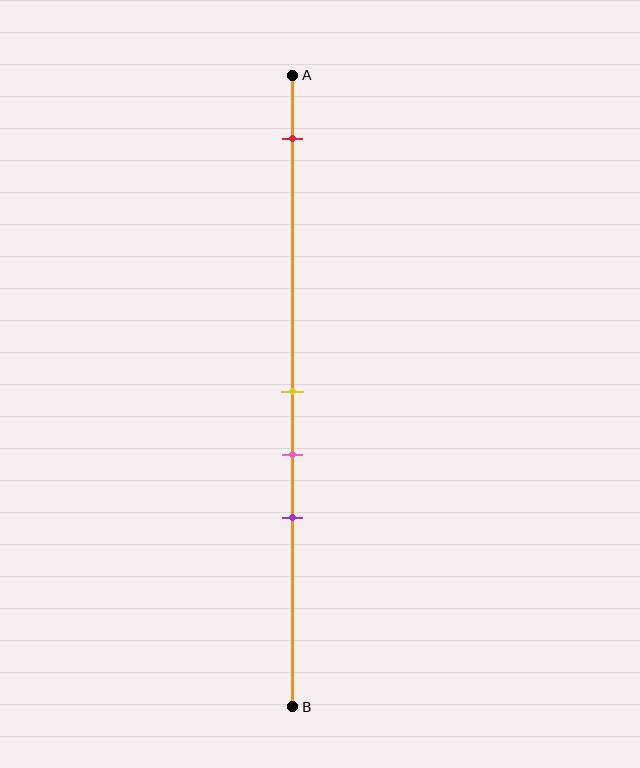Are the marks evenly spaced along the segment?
No, the marks are not evenly spaced.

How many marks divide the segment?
There are 4 marks dividing the segment.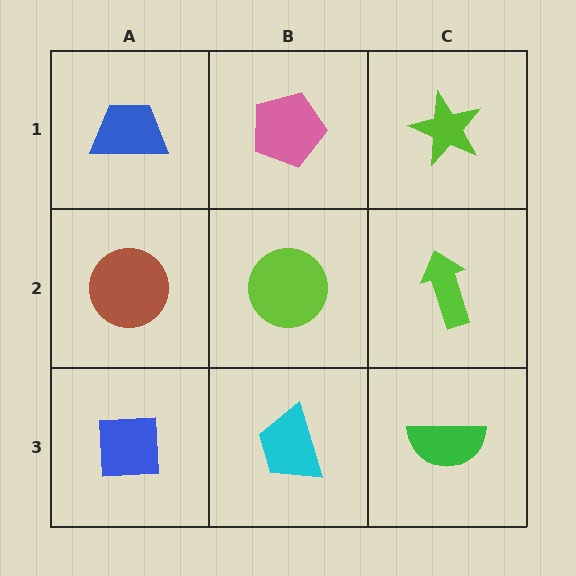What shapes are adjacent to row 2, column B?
A pink pentagon (row 1, column B), a cyan trapezoid (row 3, column B), a brown circle (row 2, column A), a lime arrow (row 2, column C).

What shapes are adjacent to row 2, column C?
A lime star (row 1, column C), a green semicircle (row 3, column C), a lime circle (row 2, column B).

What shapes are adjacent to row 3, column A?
A brown circle (row 2, column A), a cyan trapezoid (row 3, column B).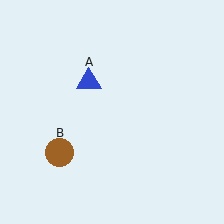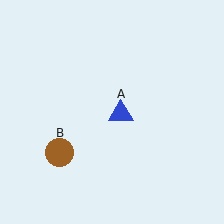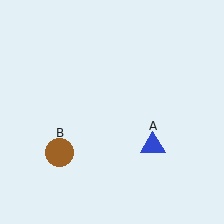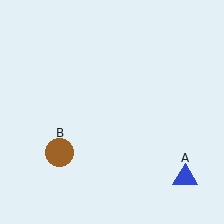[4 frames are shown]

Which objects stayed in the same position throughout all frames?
Brown circle (object B) remained stationary.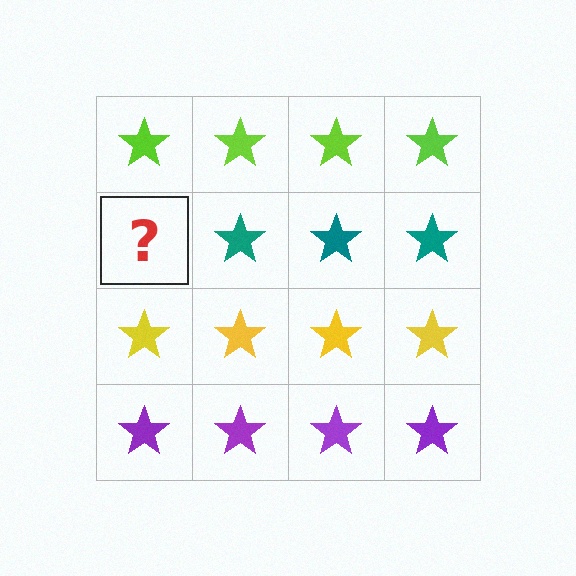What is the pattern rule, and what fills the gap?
The rule is that each row has a consistent color. The gap should be filled with a teal star.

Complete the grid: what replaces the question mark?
The question mark should be replaced with a teal star.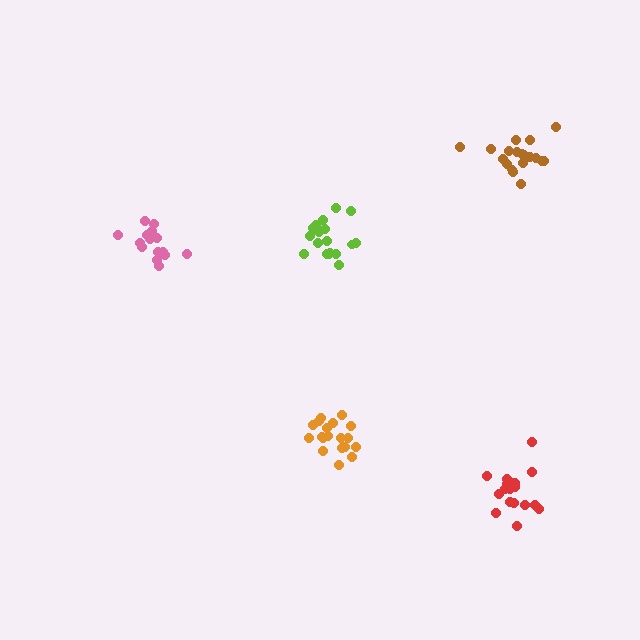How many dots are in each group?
Group 1: 19 dots, Group 2: 18 dots, Group 3: 19 dots, Group 4: 18 dots, Group 5: 16 dots (90 total).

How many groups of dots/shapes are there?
There are 5 groups.